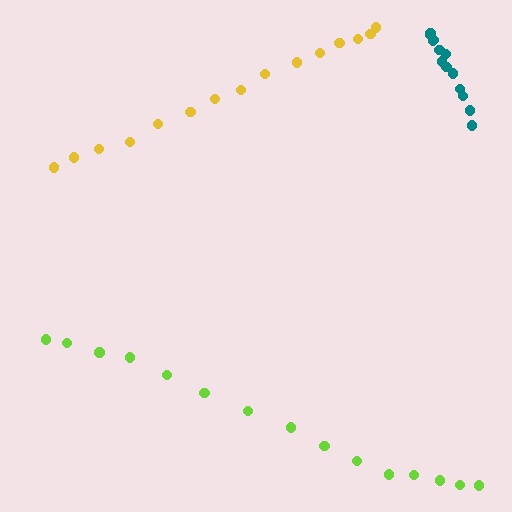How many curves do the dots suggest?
There are 3 distinct paths.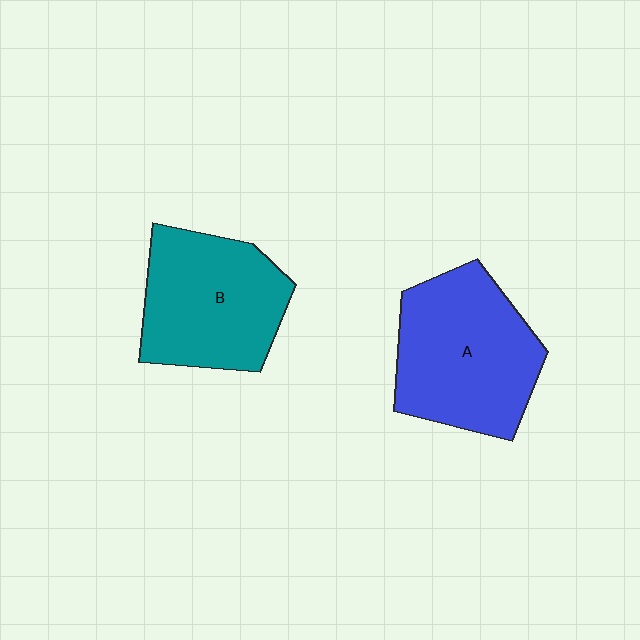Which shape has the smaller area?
Shape B (teal).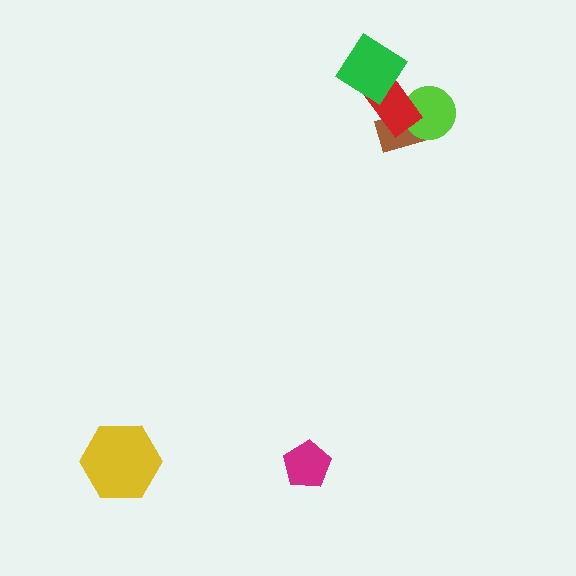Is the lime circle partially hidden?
Yes, it is partially covered by another shape.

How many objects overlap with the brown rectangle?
2 objects overlap with the brown rectangle.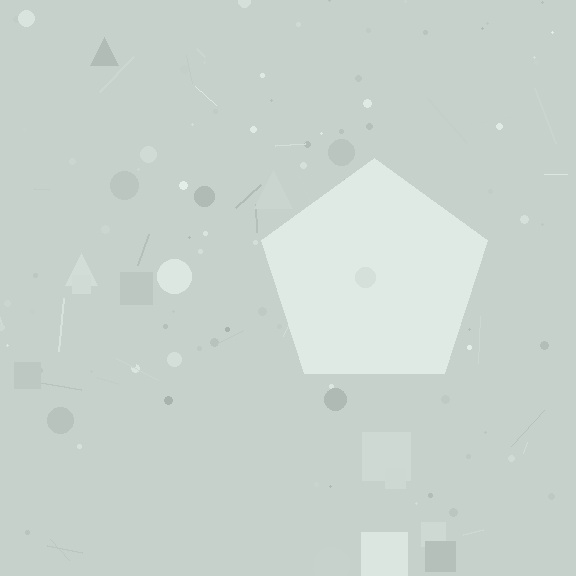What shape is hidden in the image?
A pentagon is hidden in the image.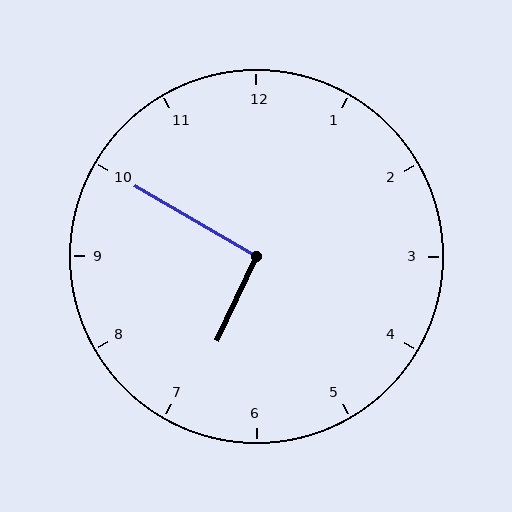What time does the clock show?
6:50.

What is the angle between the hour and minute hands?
Approximately 95 degrees.